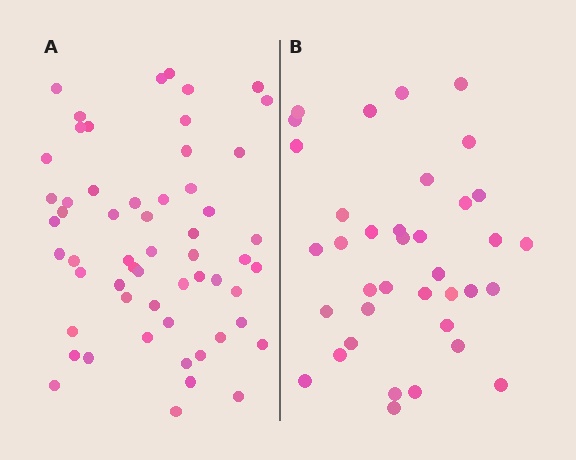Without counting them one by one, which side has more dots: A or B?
Region A (the left region) has more dots.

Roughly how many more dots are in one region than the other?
Region A has approximately 20 more dots than region B.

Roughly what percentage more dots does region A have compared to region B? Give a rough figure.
About 55% more.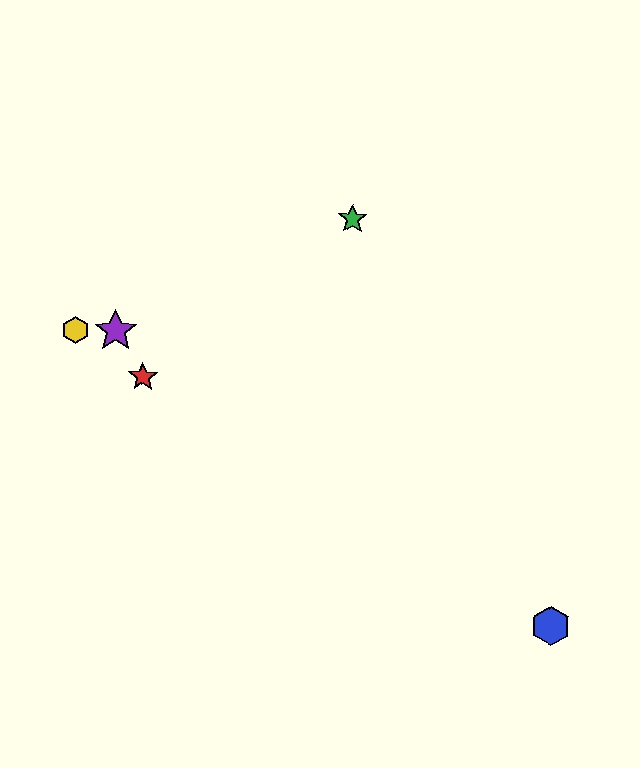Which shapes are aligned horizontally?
The yellow hexagon, the purple star are aligned horizontally.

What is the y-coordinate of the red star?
The red star is at y≈377.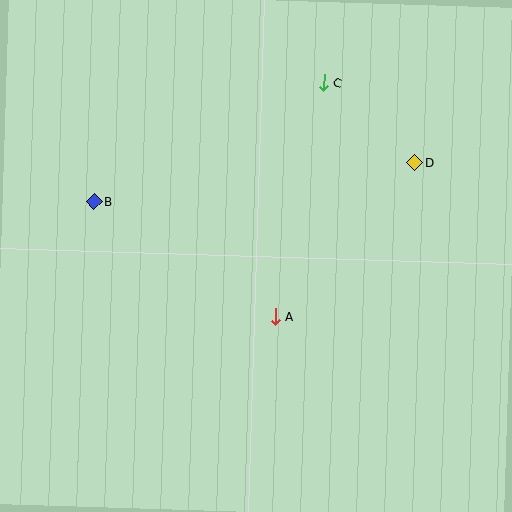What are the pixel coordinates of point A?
Point A is at (275, 316).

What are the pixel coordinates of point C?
Point C is at (324, 83).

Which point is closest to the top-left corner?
Point B is closest to the top-left corner.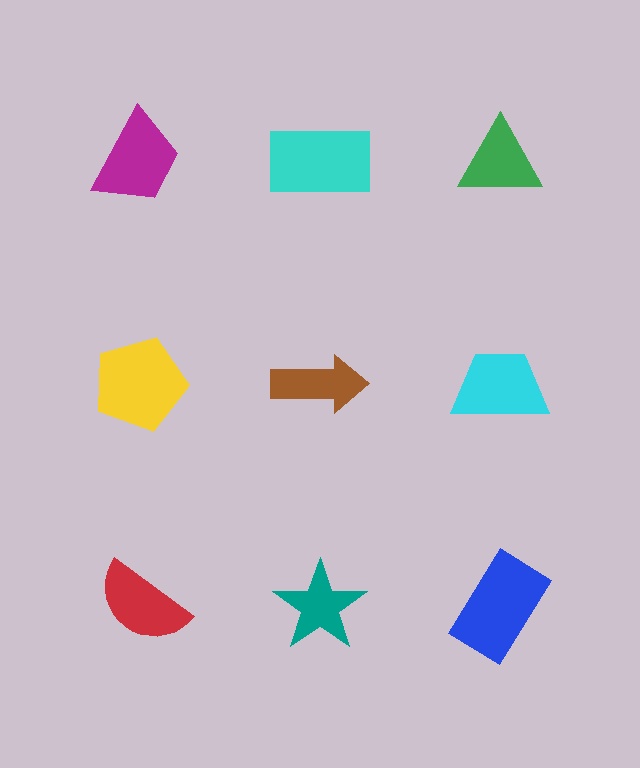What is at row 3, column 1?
A red semicircle.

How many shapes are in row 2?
3 shapes.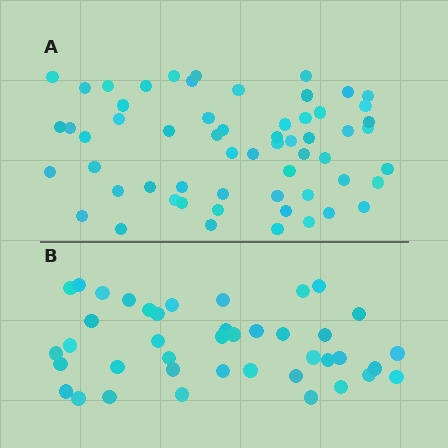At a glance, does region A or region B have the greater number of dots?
Region A (the top region) has more dots.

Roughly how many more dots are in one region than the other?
Region A has approximately 20 more dots than region B.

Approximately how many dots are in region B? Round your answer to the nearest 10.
About 40 dots. (The exact count is 41, which rounds to 40.)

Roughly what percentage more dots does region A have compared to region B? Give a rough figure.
About 45% more.